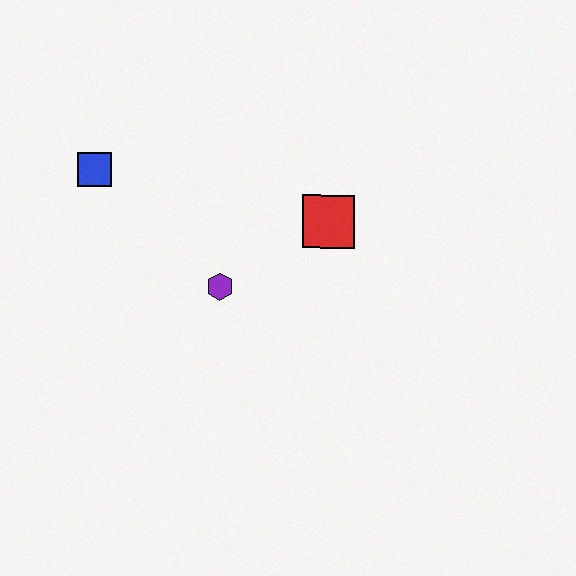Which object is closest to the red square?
The purple hexagon is closest to the red square.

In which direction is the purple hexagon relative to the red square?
The purple hexagon is to the left of the red square.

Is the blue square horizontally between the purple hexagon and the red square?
No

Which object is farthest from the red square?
The blue square is farthest from the red square.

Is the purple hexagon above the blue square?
No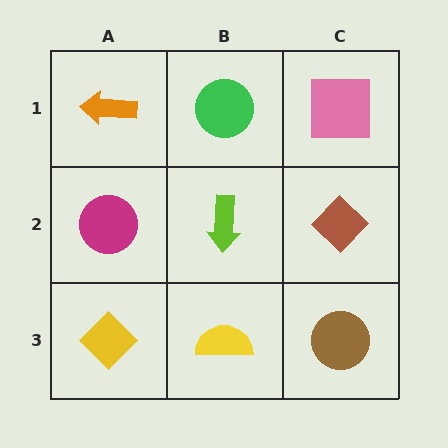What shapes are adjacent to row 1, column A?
A magenta circle (row 2, column A), a green circle (row 1, column B).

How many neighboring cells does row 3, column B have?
3.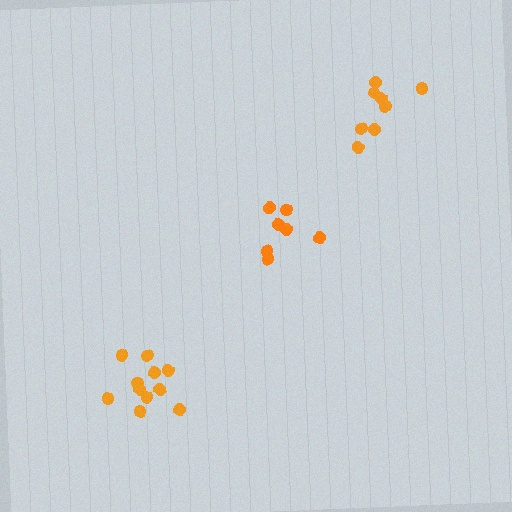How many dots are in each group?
Group 1: 7 dots, Group 2: 8 dots, Group 3: 11 dots (26 total).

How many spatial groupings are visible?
There are 3 spatial groupings.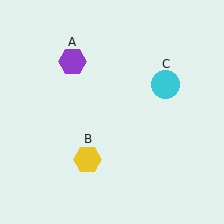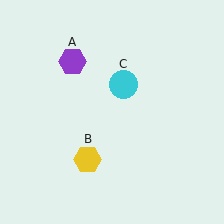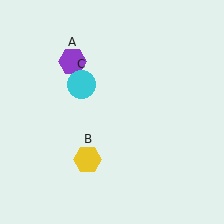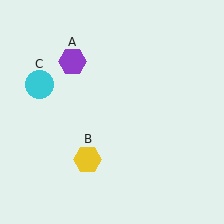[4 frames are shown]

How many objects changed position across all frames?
1 object changed position: cyan circle (object C).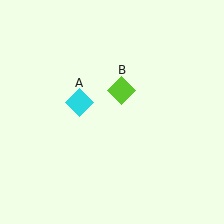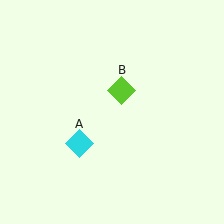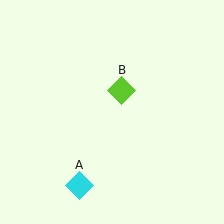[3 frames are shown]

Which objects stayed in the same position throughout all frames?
Lime diamond (object B) remained stationary.